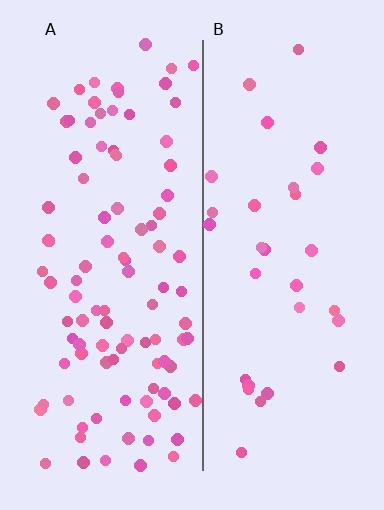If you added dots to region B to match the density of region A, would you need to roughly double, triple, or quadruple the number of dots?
Approximately triple.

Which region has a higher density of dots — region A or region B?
A (the left).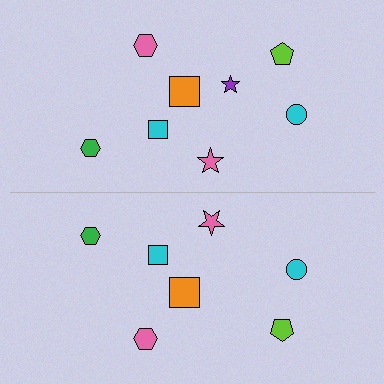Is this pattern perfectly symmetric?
No, the pattern is not perfectly symmetric. A purple star is missing from the bottom side.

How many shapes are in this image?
There are 15 shapes in this image.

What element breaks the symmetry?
A purple star is missing from the bottom side.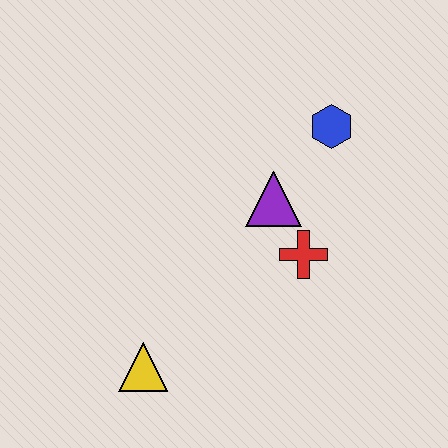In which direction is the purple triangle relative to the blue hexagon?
The purple triangle is below the blue hexagon.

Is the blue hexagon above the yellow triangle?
Yes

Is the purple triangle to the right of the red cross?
No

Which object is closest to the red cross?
The purple triangle is closest to the red cross.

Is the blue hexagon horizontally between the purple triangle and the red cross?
No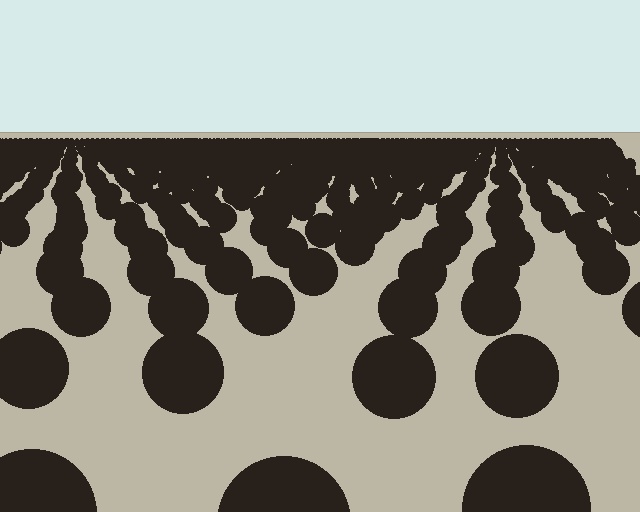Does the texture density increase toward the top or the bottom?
Density increases toward the top.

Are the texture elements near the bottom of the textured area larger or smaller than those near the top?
Larger. Near the bottom, elements are closer to the viewer and appear at a bigger on-screen size.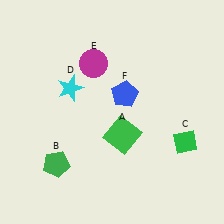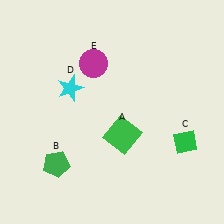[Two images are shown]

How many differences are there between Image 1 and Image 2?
There is 1 difference between the two images.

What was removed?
The blue pentagon (F) was removed in Image 2.